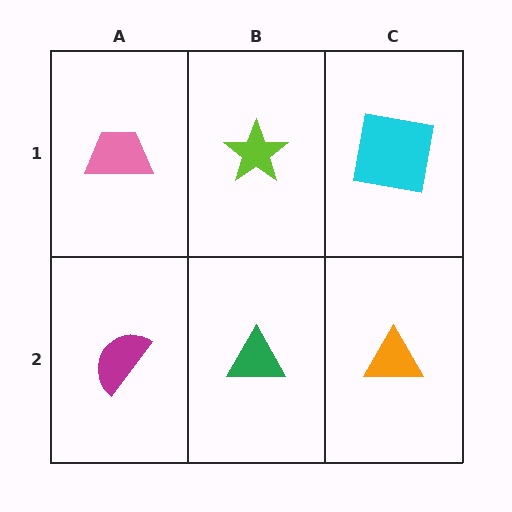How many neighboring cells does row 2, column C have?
2.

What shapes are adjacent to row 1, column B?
A green triangle (row 2, column B), a pink trapezoid (row 1, column A), a cyan square (row 1, column C).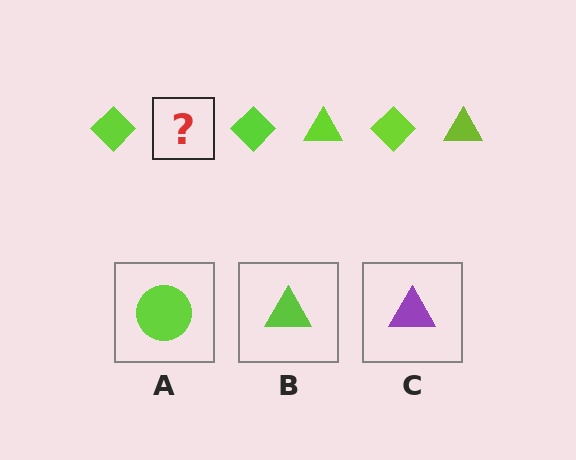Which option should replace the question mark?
Option B.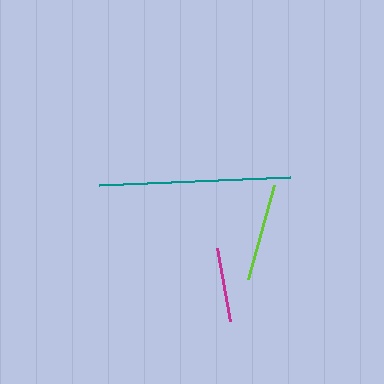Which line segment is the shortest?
The magenta line is the shortest at approximately 74 pixels.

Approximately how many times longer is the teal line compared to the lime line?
The teal line is approximately 2.0 times the length of the lime line.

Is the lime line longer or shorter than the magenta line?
The lime line is longer than the magenta line.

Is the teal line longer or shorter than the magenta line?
The teal line is longer than the magenta line.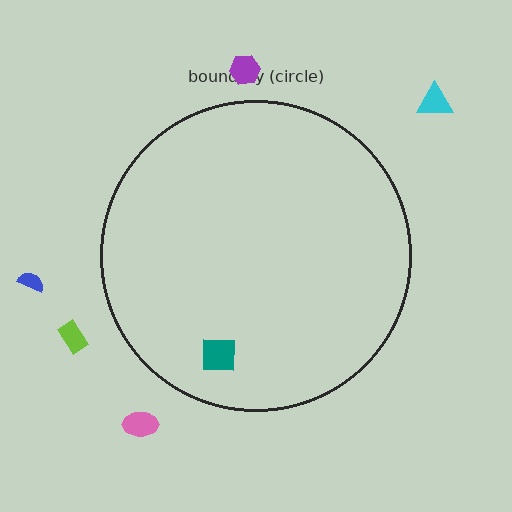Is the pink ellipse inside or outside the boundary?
Outside.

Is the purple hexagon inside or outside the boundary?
Outside.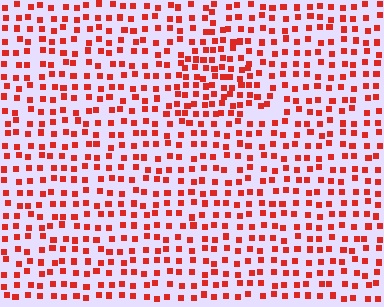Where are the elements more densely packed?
The elements are more densely packed inside the triangle boundary.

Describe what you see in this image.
The image contains small red elements arranged at two different densities. A triangle-shaped region is visible where the elements are more densely packed than the surrounding area.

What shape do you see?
I see a triangle.